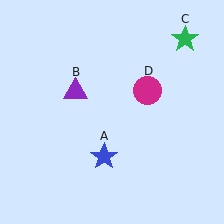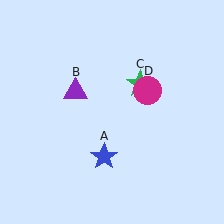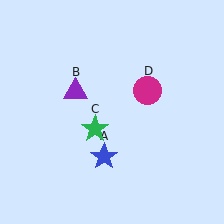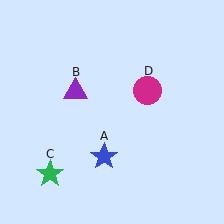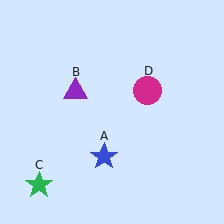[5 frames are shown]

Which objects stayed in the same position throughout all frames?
Blue star (object A) and purple triangle (object B) and magenta circle (object D) remained stationary.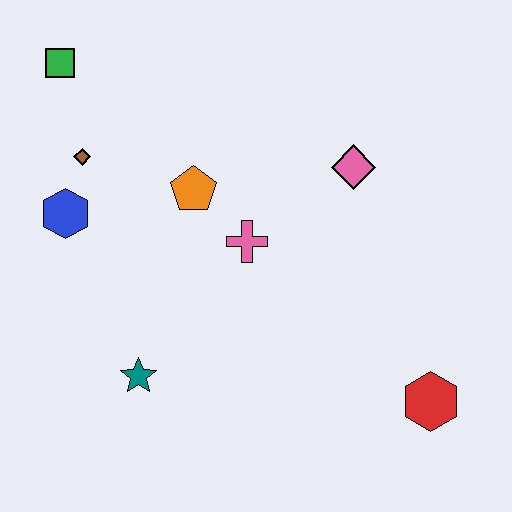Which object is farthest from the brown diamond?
The red hexagon is farthest from the brown diamond.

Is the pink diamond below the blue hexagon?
No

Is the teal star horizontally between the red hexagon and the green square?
Yes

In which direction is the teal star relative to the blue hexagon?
The teal star is below the blue hexagon.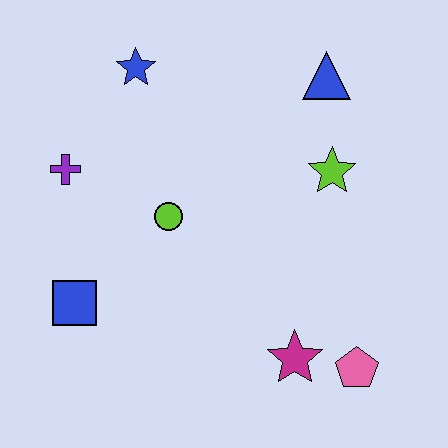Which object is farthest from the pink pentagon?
The blue star is farthest from the pink pentagon.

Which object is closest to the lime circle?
The purple cross is closest to the lime circle.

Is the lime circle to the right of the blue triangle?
No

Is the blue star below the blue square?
No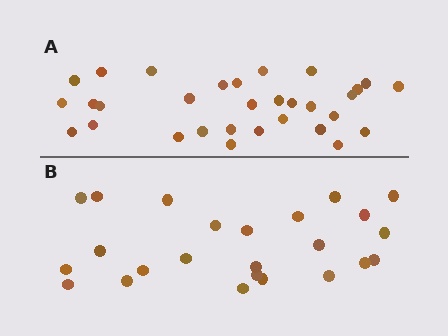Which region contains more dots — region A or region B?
Region A (the top region) has more dots.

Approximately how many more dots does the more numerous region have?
Region A has roughly 8 or so more dots than region B.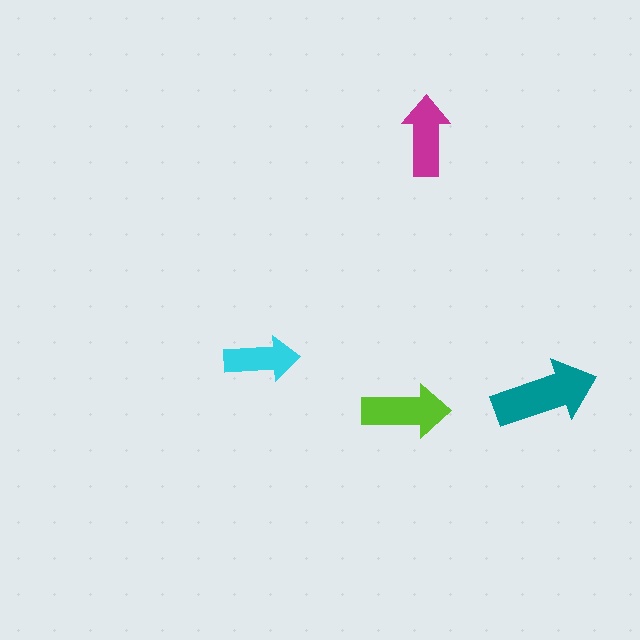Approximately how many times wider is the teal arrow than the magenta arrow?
About 1.5 times wider.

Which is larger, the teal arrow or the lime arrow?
The teal one.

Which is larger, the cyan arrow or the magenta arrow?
The magenta one.